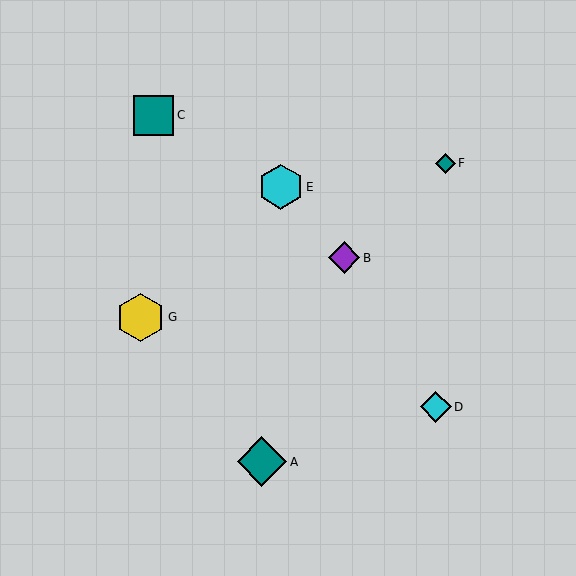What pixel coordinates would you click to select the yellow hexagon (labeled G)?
Click at (141, 317) to select the yellow hexagon G.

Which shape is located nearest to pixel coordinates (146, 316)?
The yellow hexagon (labeled G) at (141, 317) is nearest to that location.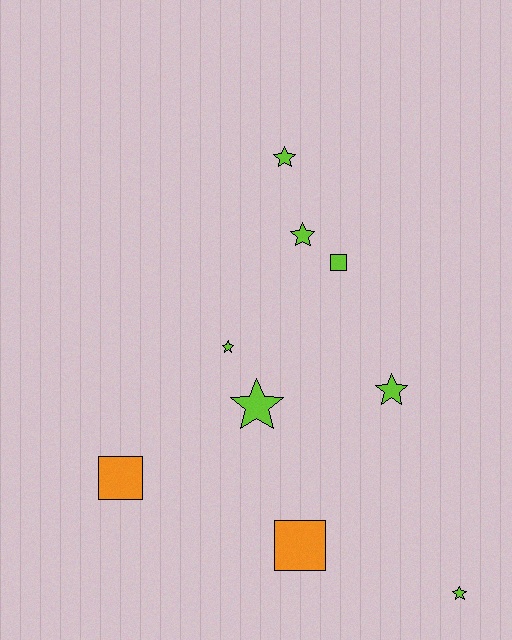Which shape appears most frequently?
Star, with 6 objects.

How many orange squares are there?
There are 2 orange squares.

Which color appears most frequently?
Lime, with 7 objects.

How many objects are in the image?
There are 9 objects.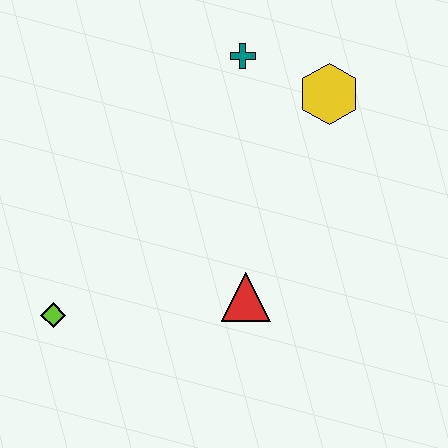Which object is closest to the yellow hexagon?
The teal cross is closest to the yellow hexagon.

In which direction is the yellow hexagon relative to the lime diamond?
The yellow hexagon is to the right of the lime diamond.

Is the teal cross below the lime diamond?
No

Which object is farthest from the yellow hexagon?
The lime diamond is farthest from the yellow hexagon.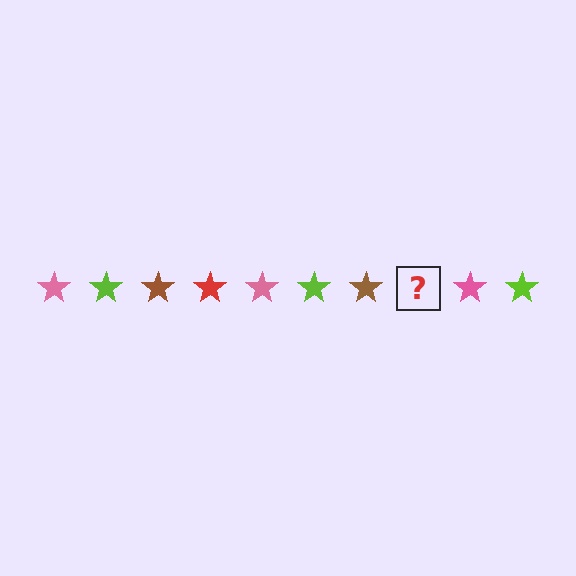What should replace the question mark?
The question mark should be replaced with a red star.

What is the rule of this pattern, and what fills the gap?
The rule is that the pattern cycles through pink, lime, brown, red stars. The gap should be filled with a red star.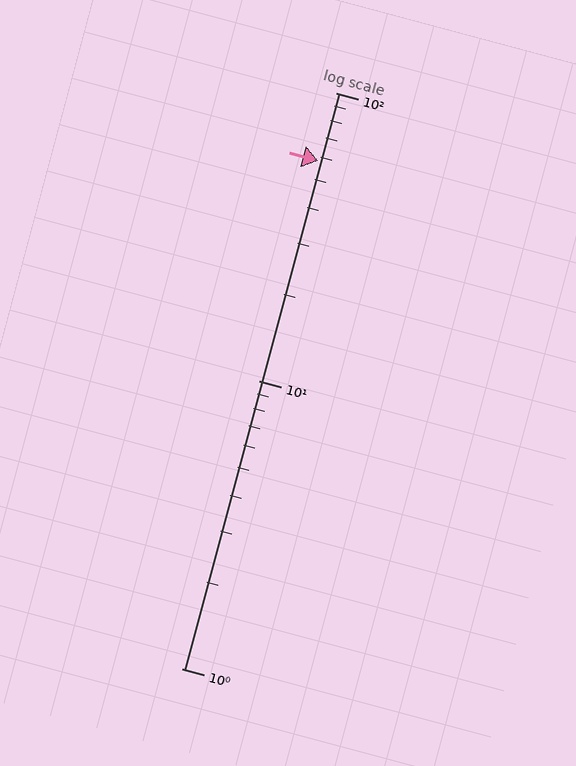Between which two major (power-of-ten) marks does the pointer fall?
The pointer is between 10 and 100.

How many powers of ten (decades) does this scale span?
The scale spans 2 decades, from 1 to 100.